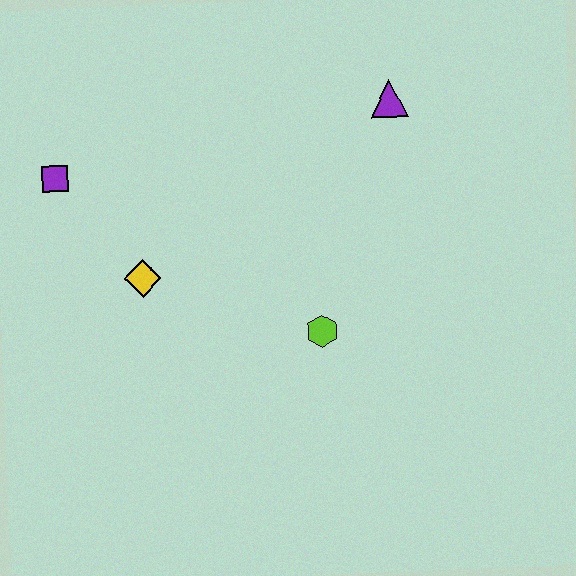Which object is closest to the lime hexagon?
The yellow diamond is closest to the lime hexagon.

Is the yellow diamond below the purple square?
Yes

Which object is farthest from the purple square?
The purple triangle is farthest from the purple square.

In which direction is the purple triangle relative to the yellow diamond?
The purple triangle is to the right of the yellow diamond.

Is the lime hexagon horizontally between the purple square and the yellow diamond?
No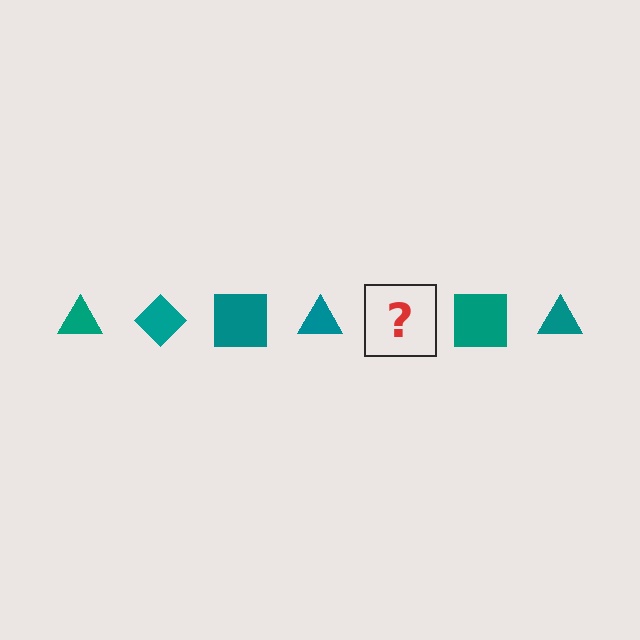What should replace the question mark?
The question mark should be replaced with a teal diamond.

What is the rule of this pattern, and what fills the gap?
The rule is that the pattern cycles through triangle, diamond, square shapes in teal. The gap should be filled with a teal diamond.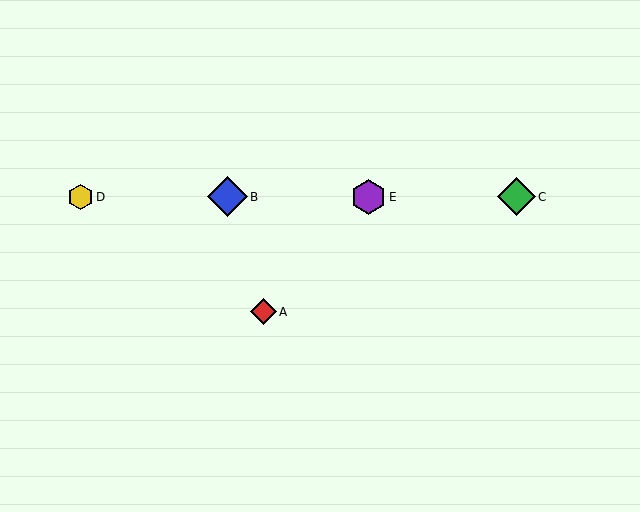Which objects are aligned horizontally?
Objects B, C, D, E are aligned horizontally.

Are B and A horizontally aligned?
No, B is at y≈197 and A is at y≈312.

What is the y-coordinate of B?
Object B is at y≈197.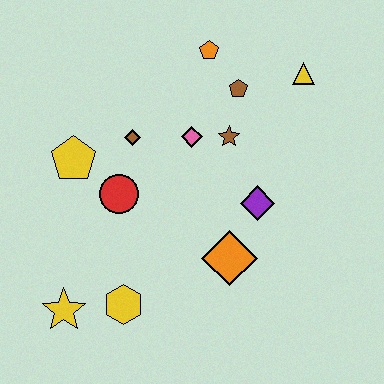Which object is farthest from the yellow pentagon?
The yellow triangle is farthest from the yellow pentagon.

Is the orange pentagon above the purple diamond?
Yes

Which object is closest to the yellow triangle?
The brown pentagon is closest to the yellow triangle.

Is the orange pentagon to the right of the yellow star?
Yes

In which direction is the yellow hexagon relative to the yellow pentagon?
The yellow hexagon is below the yellow pentagon.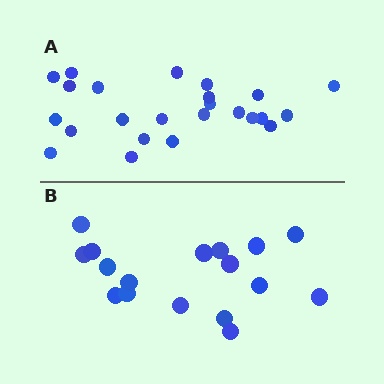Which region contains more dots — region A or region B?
Region A (the top region) has more dots.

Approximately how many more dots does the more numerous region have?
Region A has roughly 8 or so more dots than region B.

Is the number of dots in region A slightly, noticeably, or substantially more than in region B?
Region A has noticeably more, but not dramatically so. The ratio is roughly 1.4 to 1.